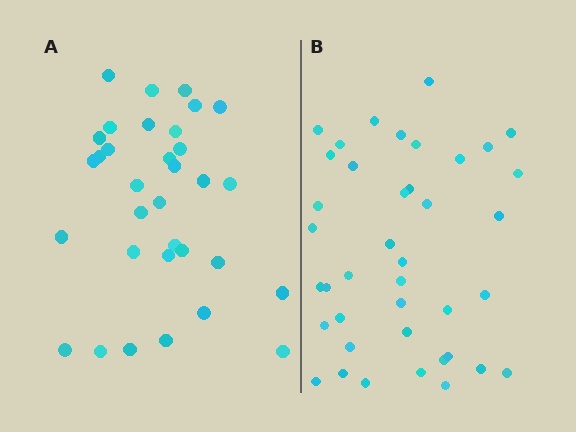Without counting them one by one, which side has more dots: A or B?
Region B (the right region) has more dots.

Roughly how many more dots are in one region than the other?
Region B has roughly 8 or so more dots than region A.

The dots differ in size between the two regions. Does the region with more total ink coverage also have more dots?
No. Region A has more total ink coverage because its dots are larger, but region B actually contains more individual dots. Total area can be misleading — the number of items is what matters here.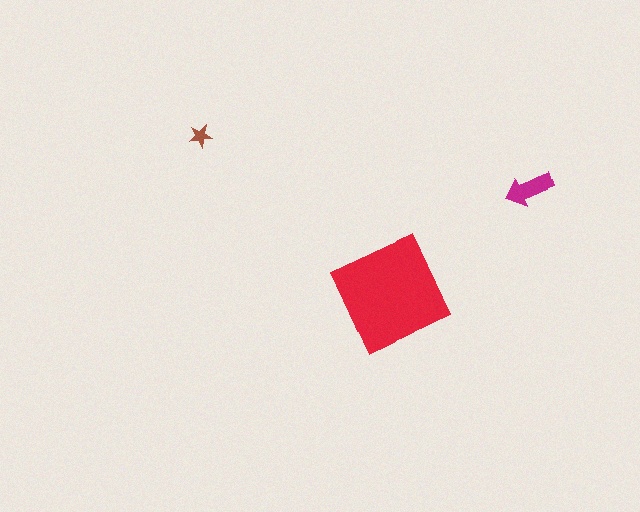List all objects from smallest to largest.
The brown star, the magenta arrow, the red diamond.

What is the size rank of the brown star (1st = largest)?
3rd.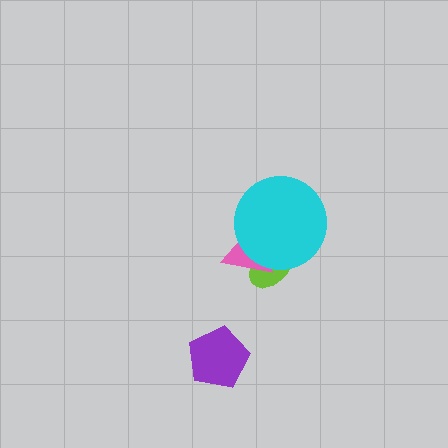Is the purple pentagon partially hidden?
No, no other shape covers it.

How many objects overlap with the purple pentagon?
0 objects overlap with the purple pentagon.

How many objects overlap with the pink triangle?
2 objects overlap with the pink triangle.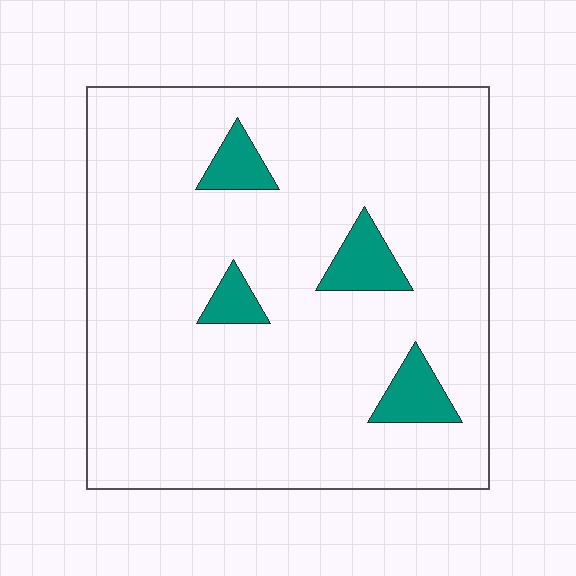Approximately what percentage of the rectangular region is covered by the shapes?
Approximately 10%.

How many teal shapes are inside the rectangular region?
4.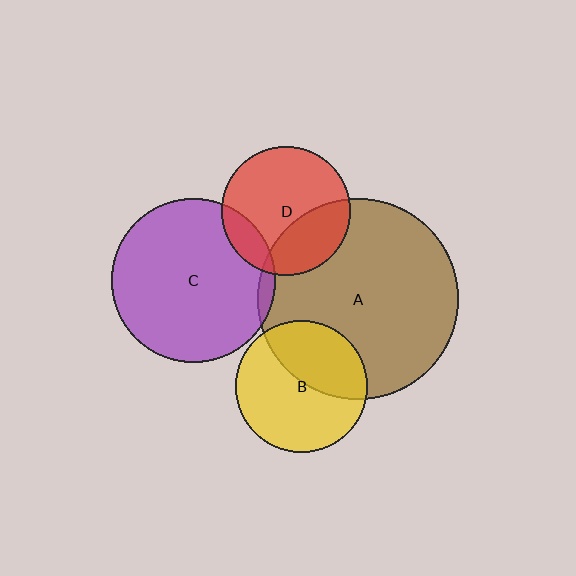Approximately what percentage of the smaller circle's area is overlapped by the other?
Approximately 40%.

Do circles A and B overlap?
Yes.